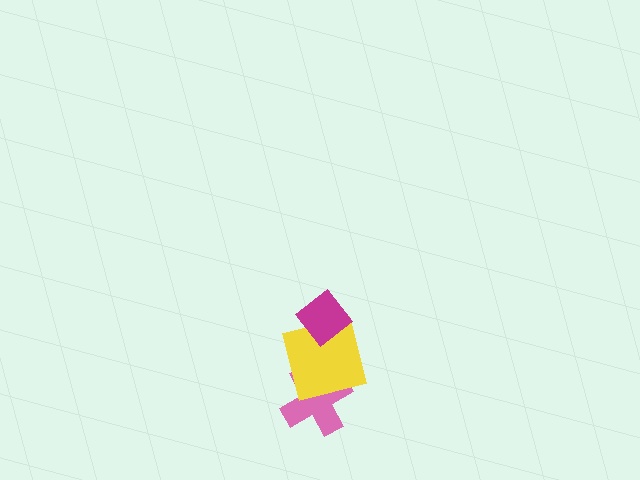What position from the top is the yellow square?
The yellow square is 2nd from the top.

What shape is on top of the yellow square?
The magenta diamond is on top of the yellow square.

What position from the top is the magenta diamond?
The magenta diamond is 1st from the top.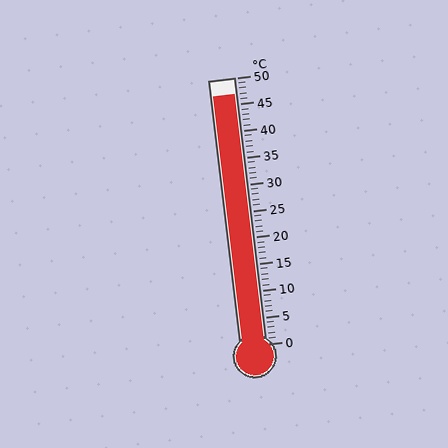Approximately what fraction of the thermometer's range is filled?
The thermometer is filled to approximately 95% of its range.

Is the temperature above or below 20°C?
The temperature is above 20°C.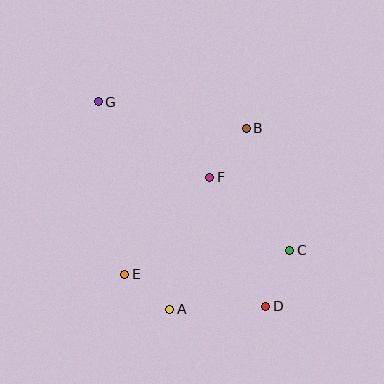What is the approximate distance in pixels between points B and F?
The distance between B and F is approximately 61 pixels.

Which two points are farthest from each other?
Points D and G are farthest from each other.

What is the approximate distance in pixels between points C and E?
The distance between C and E is approximately 167 pixels.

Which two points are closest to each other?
Points A and E are closest to each other.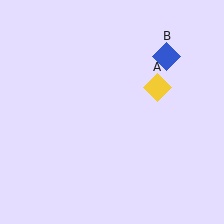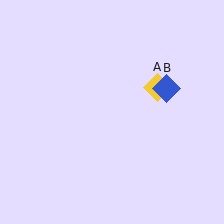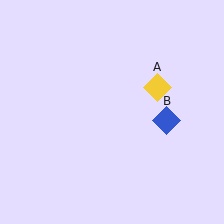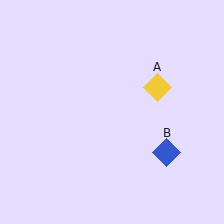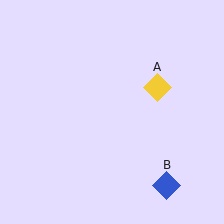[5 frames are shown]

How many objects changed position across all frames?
1 object changed position: blue diamond (object B).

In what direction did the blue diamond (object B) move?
The blue diamond (object B) moved down.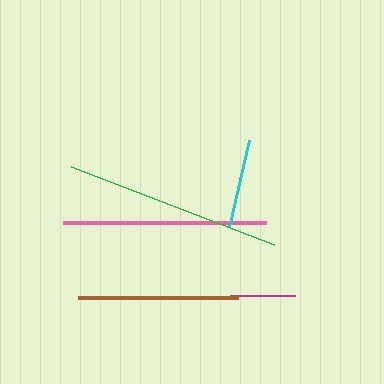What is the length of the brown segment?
The brown segment is approximately 160 pixels long.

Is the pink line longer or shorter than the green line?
The green line is longer than the pink line.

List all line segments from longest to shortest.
From longest to shortest: green, pink, brown, cyan, magenta.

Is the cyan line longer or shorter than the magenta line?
The cyan line is longer than the magenta line.